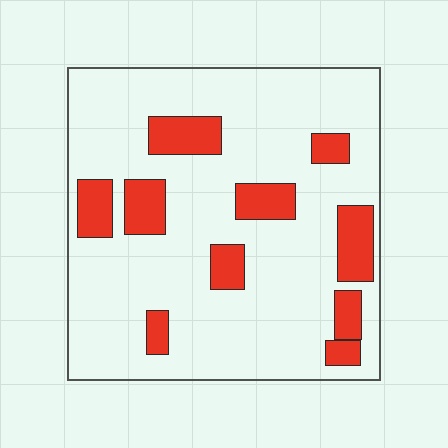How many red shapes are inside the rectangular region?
10.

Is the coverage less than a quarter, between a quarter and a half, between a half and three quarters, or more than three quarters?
Less than a quarter.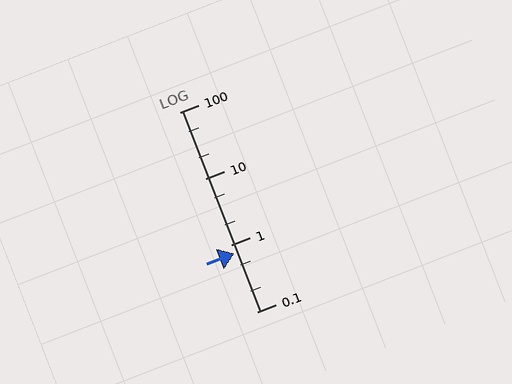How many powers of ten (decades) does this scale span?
The scale spans 3 decades, from 0.1 to 100.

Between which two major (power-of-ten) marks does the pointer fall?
The pointer is between 0.1 and 1.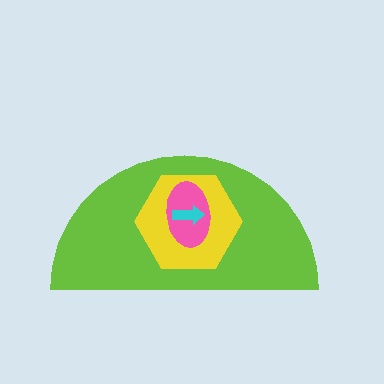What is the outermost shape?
The lime semicircle.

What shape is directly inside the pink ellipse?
The cyan arrow.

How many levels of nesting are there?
4.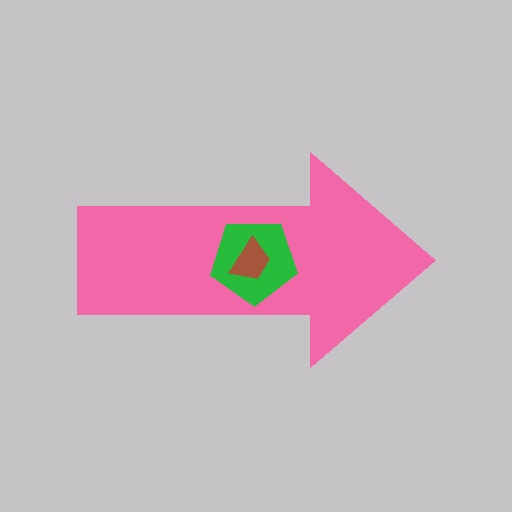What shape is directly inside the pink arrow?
The green pentagon.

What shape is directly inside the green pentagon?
The brown trapezoid.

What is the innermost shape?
The brown trapezoid.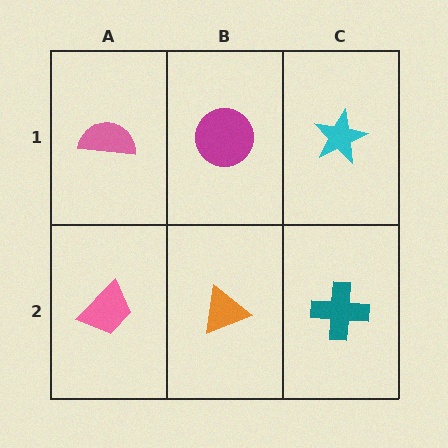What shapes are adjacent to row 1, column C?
A teal cross (row 2, column C), a magenta circle (row 1, column B).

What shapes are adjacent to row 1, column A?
A pink trapezoid (row 2, column A), a magenta circle (row 1, column B).